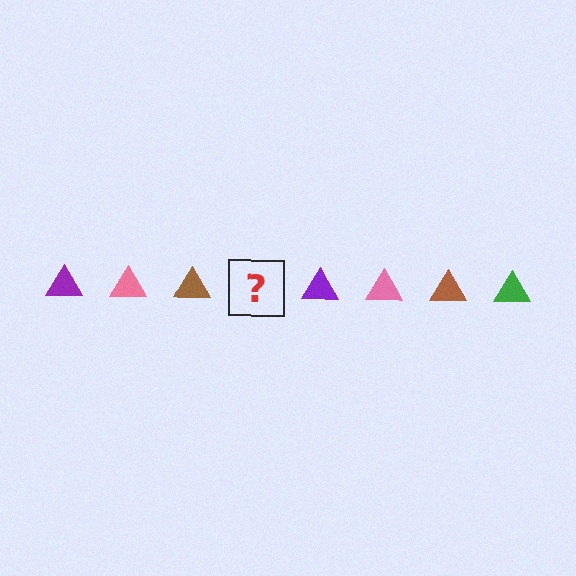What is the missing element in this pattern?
The missing element is a green triangle.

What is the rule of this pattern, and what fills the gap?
The rule is that the pattern cycles through purple, pink, brown, green triangles. The gap should be filled with a green triangle.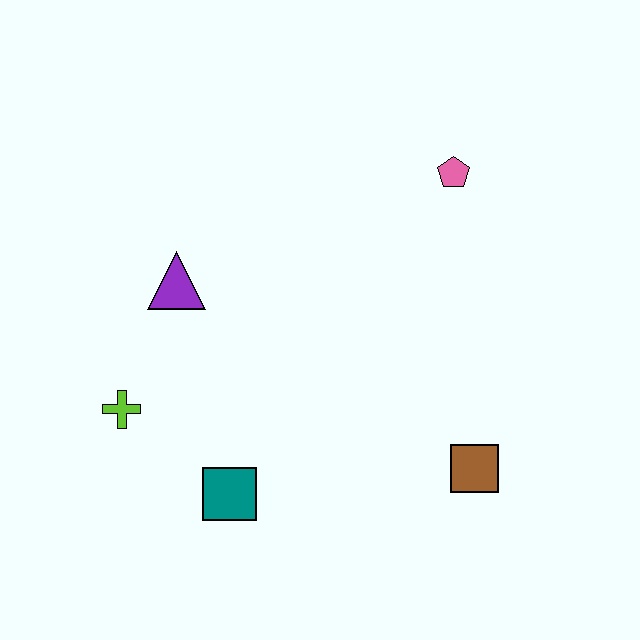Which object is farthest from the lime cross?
The pink pentagon is farthest from the lime cross.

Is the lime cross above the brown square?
Yes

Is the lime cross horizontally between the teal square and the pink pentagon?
No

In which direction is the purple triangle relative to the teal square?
The purple triangle is above the teal square.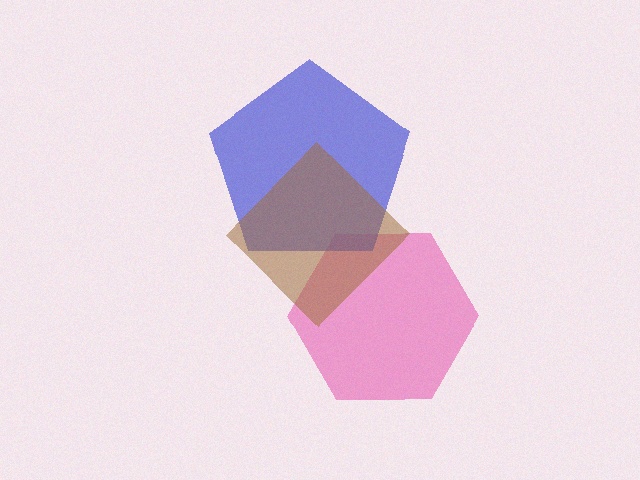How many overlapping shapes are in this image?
There are 3 overlapping shapes in the image.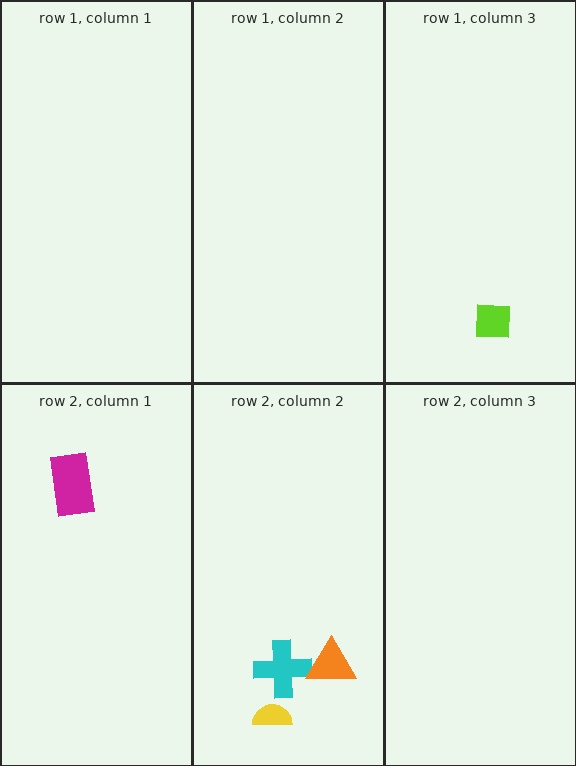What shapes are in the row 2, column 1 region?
The magenta rectangle.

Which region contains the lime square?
The row 1, column 3 region.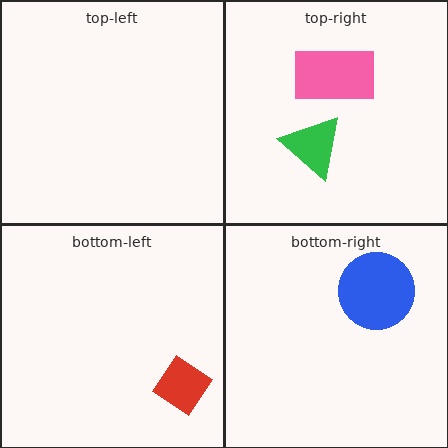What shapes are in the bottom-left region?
The red diamond.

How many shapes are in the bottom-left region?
1.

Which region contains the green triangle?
The top-right region.